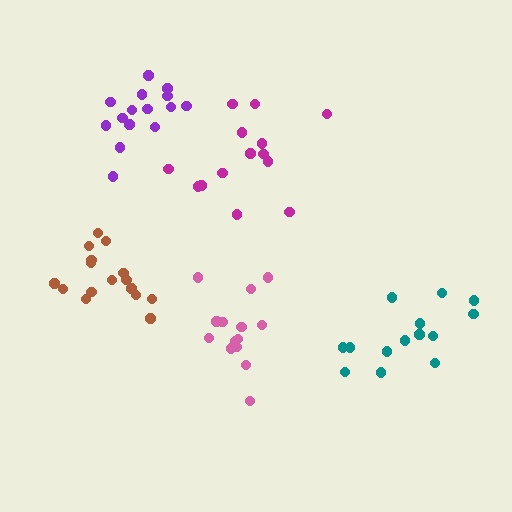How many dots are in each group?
Group 1: 15 dots, Group 2: 14 dots, Group 3: 14 dots, Group 4: 14 dots, Group 5: 16 dots (73 total).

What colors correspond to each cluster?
The clusters are colored: purple, teal, magenta, pink, brown.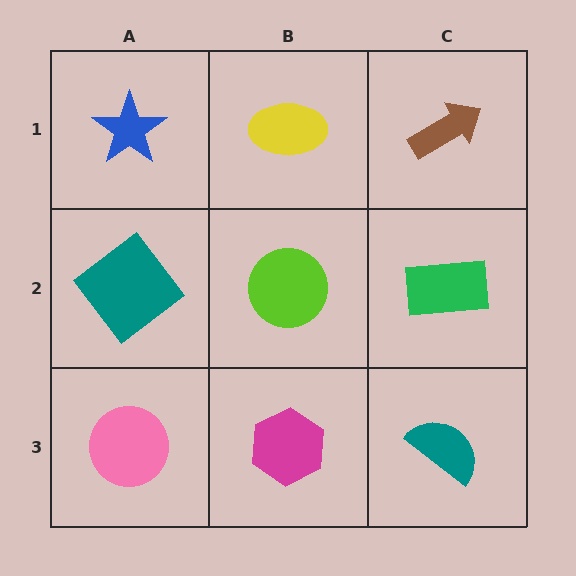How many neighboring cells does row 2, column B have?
4.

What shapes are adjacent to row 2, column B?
A yellow ellipse (row 1, column B), a magenta hexagon (row 3, column B), a teal diamond (row 2, column A), a green rectangle (row 2, column C).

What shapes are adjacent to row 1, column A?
A teal diamond (row 2, column A), a yellow ellipse (row 1, column B).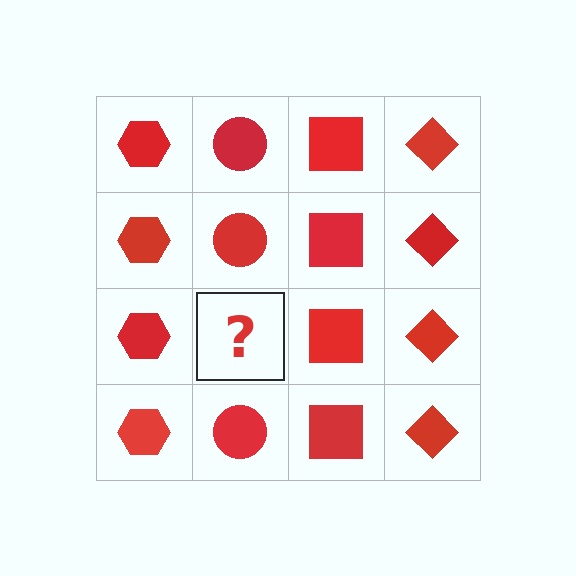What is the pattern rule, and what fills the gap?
The rule is that each column has a consistent shape. The gap should be filled with a red circle.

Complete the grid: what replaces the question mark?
The question mark should be replaced with a red circle.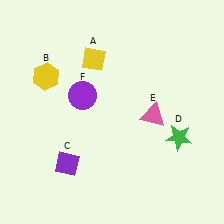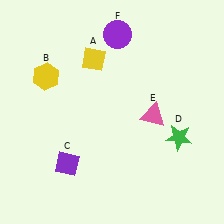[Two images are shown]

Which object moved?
The purple circle (F) moved up.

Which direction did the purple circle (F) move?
The purple circle (F) moved up.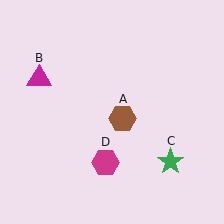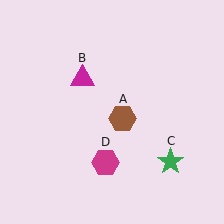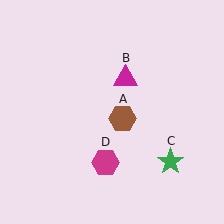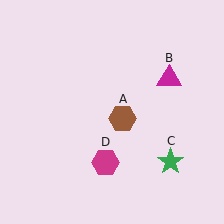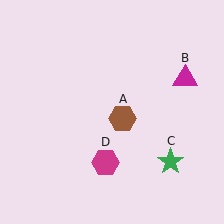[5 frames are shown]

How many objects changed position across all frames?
1 object changed position: magenta triangle (object B).